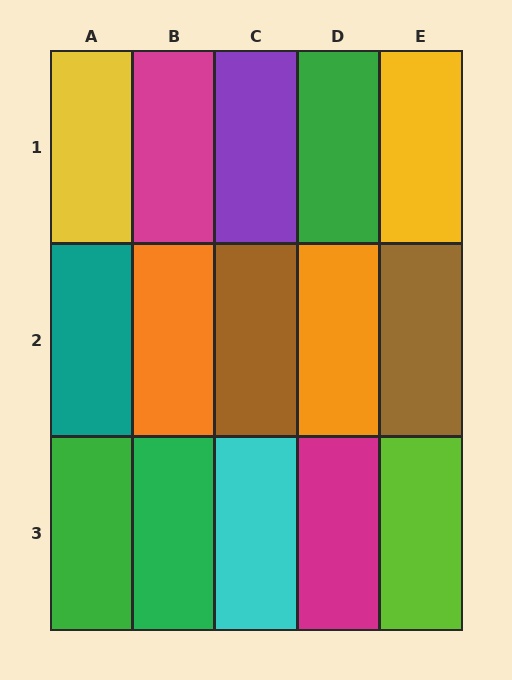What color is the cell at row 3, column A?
Green.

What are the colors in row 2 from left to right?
Teal, orange, brown, orange, brown.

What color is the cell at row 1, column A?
Yellow.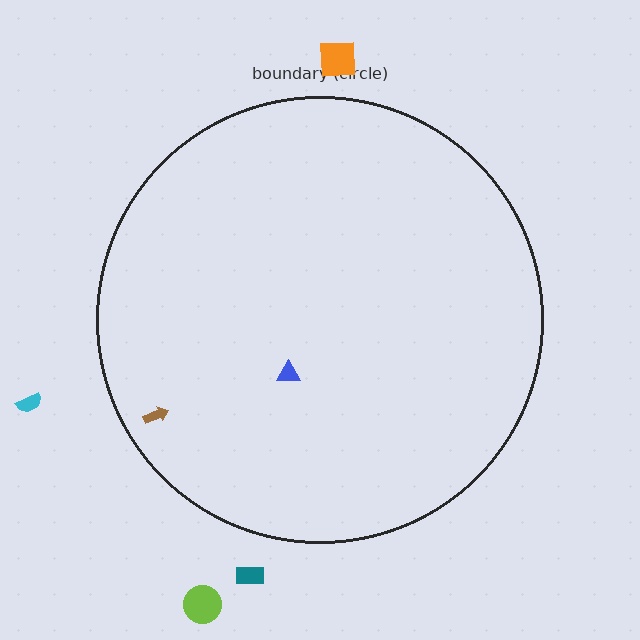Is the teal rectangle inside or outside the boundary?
Outside.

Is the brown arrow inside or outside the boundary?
Inside.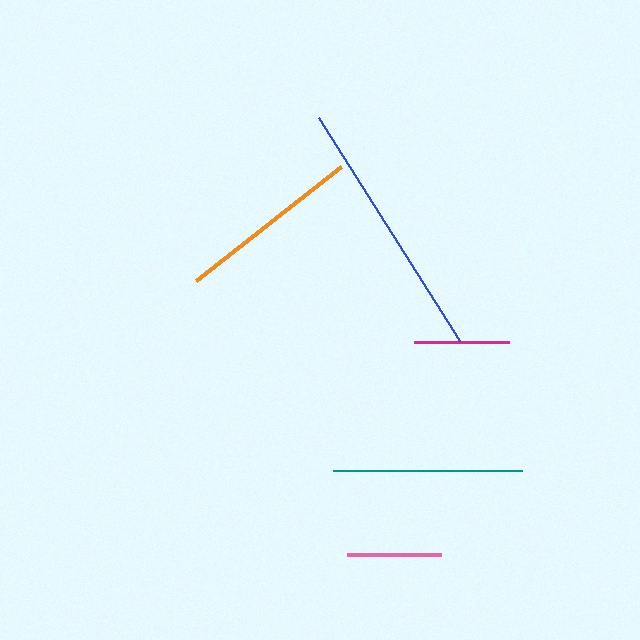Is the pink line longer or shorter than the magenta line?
The magenta line is longer than the pink line.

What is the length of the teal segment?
The teal segment is approximately 189 pixels long.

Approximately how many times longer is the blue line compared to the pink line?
The blue line is approximately 2.8 times the length of the pink line.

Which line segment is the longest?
The blue line is the longest at approximately 263 pixels.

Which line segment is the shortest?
The pink line is the shortest at approximately 95 pixels.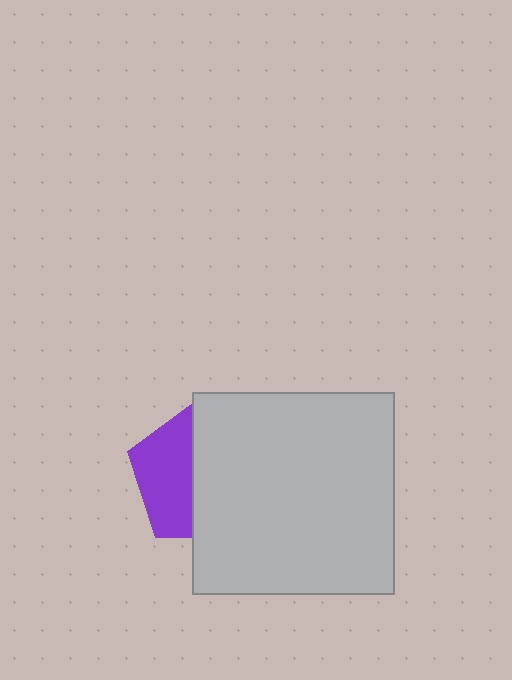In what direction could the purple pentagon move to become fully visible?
The purple pentagon could move left. That would shift it out from behind the light gray square entirely.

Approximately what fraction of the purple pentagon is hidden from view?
Roughly 59% of the purple pentagon is hidden behind the light gray square.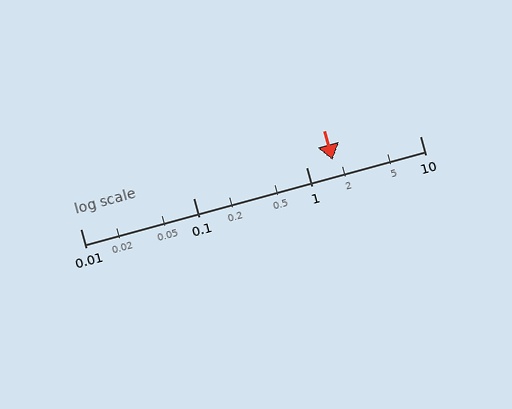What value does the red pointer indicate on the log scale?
The pointer indicates approximately 1.7.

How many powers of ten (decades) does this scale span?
The scale spans 3 decades, from 0.01 to 10.